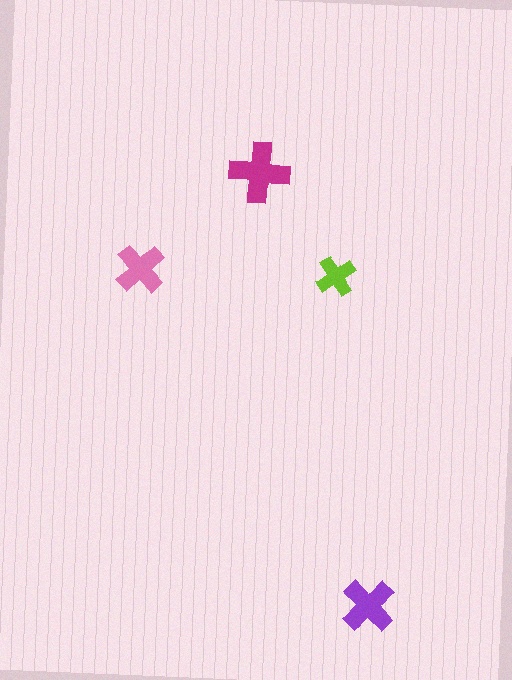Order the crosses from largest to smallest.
the magenta one, the purple one, the pink one, the lime one.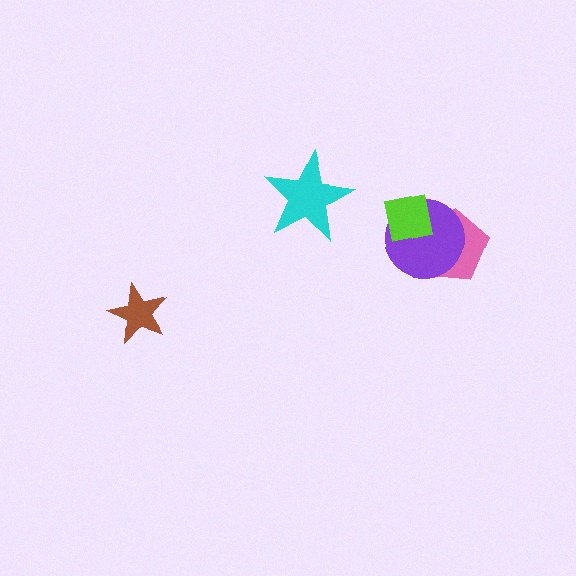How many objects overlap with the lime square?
2 objects overlap with the lime square.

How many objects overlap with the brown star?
0 objects overlap with the brown star.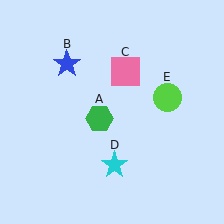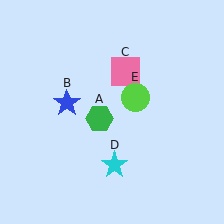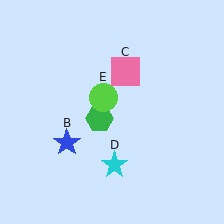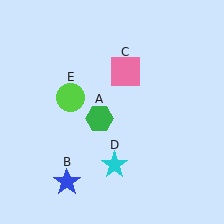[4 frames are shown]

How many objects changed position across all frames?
2 objects changed position: blue star (object B), lime circle (object E).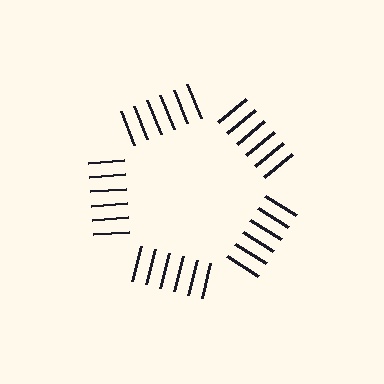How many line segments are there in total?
30 — 6 along each of the 5 edges.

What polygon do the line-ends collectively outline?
An illusory pentagon — the line segments terminate on its edges but no continuous stroke is drawn.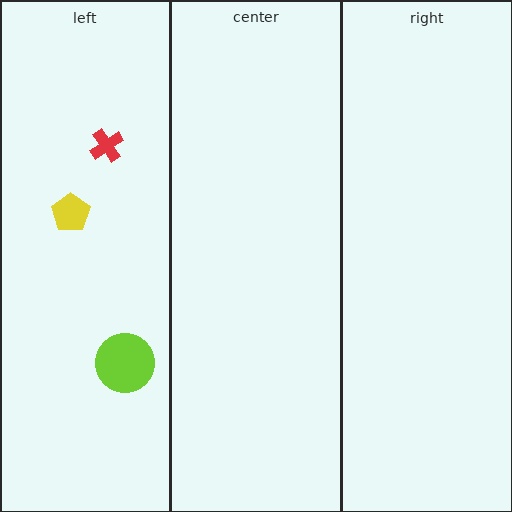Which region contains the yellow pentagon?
The left region.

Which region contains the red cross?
The left region.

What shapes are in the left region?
The yellow pentagon, the red cross, the lime circle.